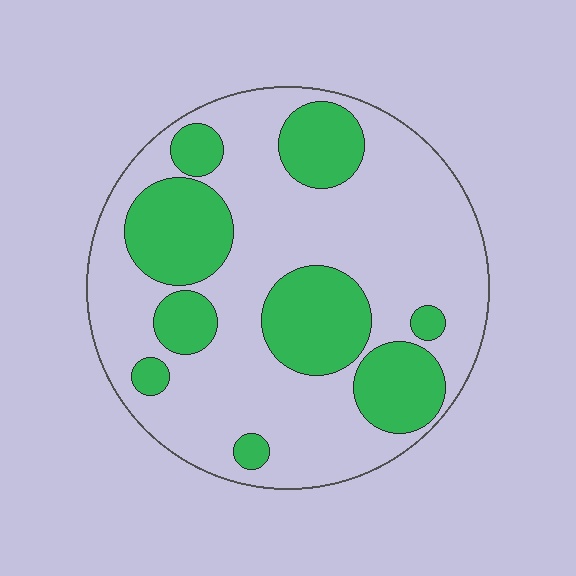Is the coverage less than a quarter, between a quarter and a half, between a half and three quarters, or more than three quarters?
Between a quarter and a half.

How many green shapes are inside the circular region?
9.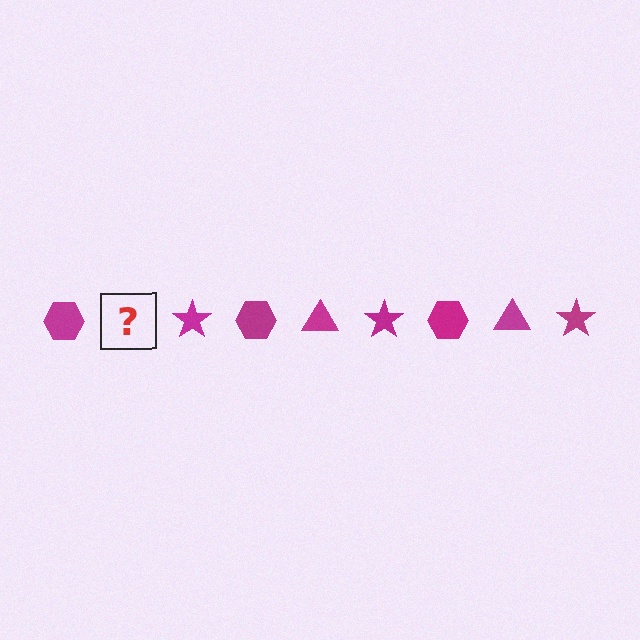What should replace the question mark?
The question mark should be replaced with a magenta triangle.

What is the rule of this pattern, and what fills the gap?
The rule is that the pattern cycles through hexagon, triangle, star shapes in magenta. The gap should be filled with a magenta triangle.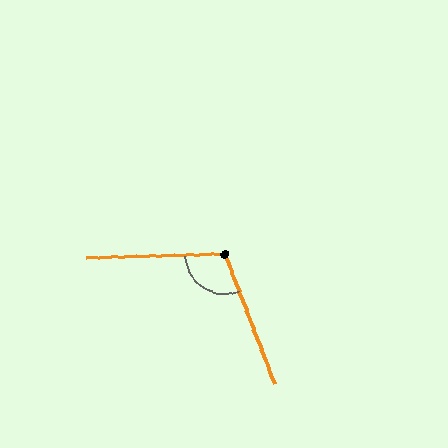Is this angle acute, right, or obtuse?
It is obtuse.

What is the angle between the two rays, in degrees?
Approximately 109 degrees.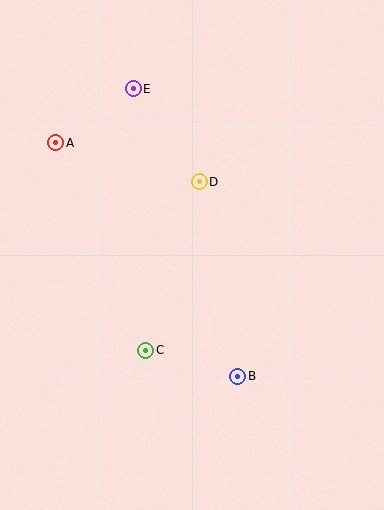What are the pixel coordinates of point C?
Point C is at (146, 350).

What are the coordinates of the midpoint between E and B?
The midpoint between E and B is at (186, 233).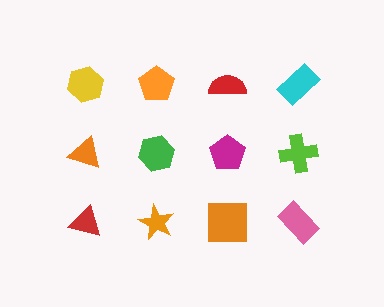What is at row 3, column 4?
A pink rectangle.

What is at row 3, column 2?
An orange star.